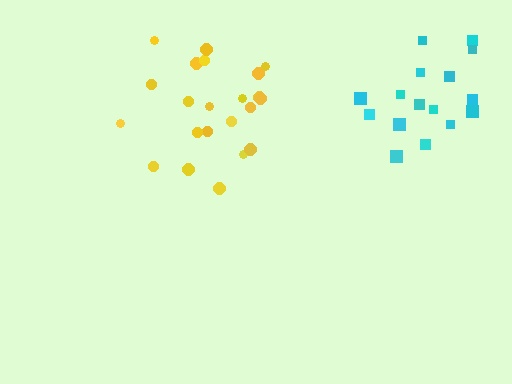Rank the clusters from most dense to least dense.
yellow, cyan.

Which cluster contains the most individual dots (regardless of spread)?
Yellow (22).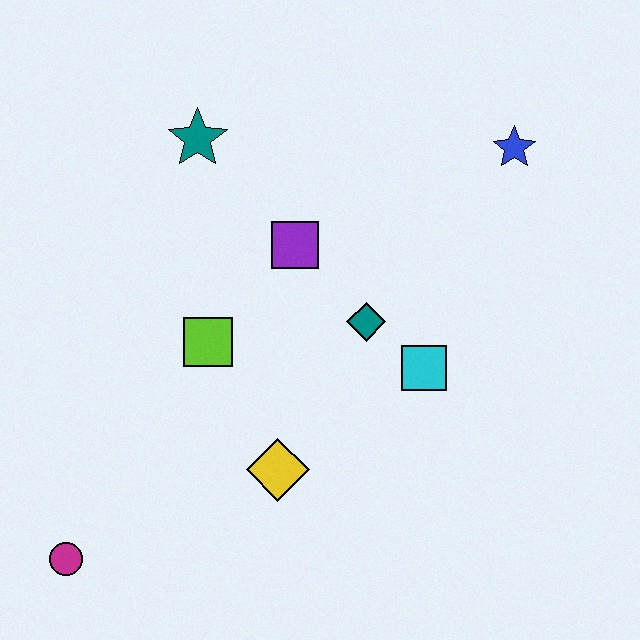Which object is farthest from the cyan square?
The magenta circle is farthest from the cyan square.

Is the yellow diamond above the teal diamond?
No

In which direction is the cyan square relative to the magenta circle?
The cyan square is to the right of the magenta circle.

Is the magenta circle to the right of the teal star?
No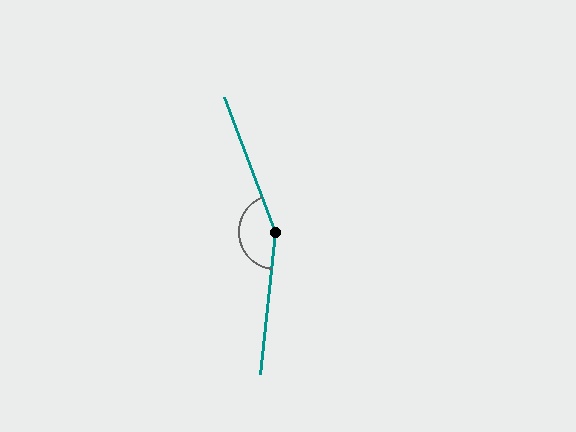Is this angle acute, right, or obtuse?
It is obtuse.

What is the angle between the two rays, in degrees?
Approximately 153 degrees.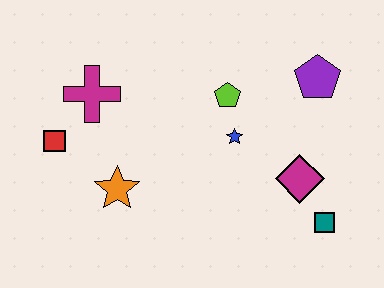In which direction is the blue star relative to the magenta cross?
The blue star is to the right of the magenta cross.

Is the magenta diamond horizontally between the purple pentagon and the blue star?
Yes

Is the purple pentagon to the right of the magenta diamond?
Yes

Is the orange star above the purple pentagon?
No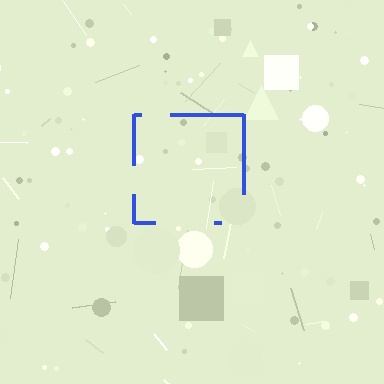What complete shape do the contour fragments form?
The contour fragments form a square.